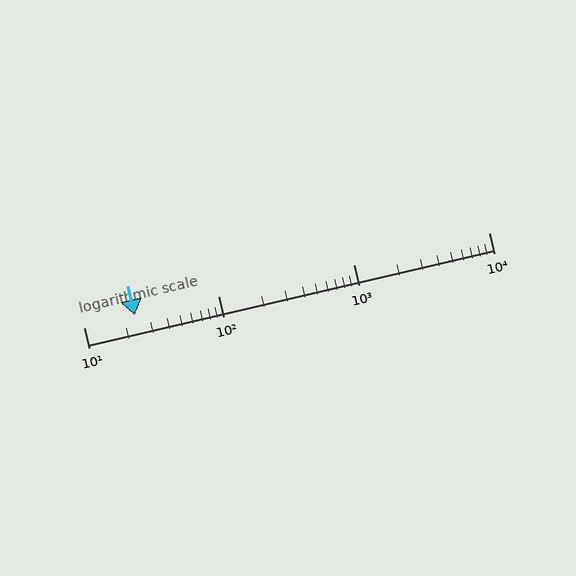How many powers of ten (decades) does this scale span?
The scale spans 3 decades, from 10 to 10000.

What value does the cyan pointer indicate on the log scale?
The pointer indicates approximately 24.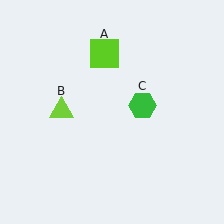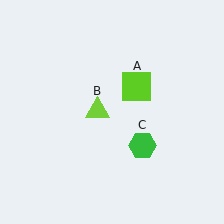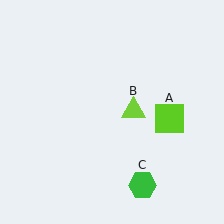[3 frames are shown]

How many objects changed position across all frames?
3 objects changed position: lime square (object A), lime triangle (object B), green hexagon (object C).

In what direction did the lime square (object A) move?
The lime square (object A) moved down and to the right.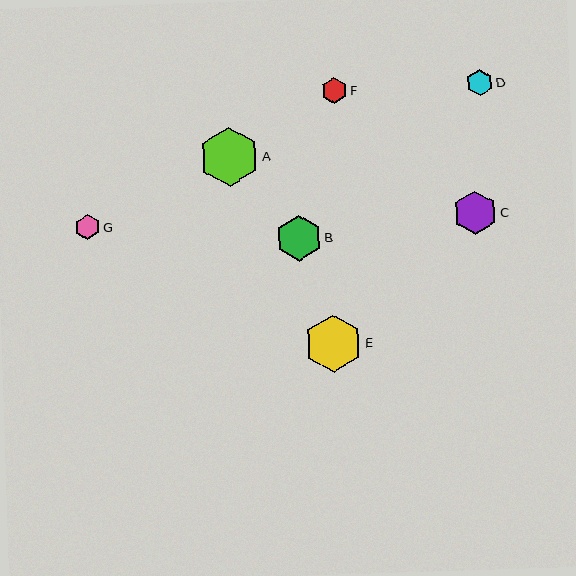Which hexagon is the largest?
Hexagon A is the largest with a size of approximately 59 pixels.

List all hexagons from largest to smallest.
From largest to smallest: A, E, B, C, D, F, G.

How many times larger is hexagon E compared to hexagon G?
Hexagon E is approximately 2.3 times the size of hexagon G.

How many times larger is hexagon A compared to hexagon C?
Hexagon A is approximately 1.4 times the size of hexagon C.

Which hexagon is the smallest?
Hexagon G is the smallest with a size of approximately 25 pixels.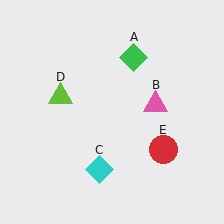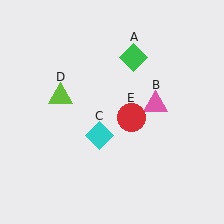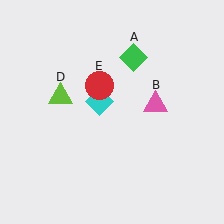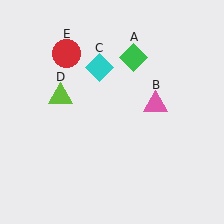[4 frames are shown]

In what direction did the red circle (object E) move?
The red circle (object E) moved up and to the left.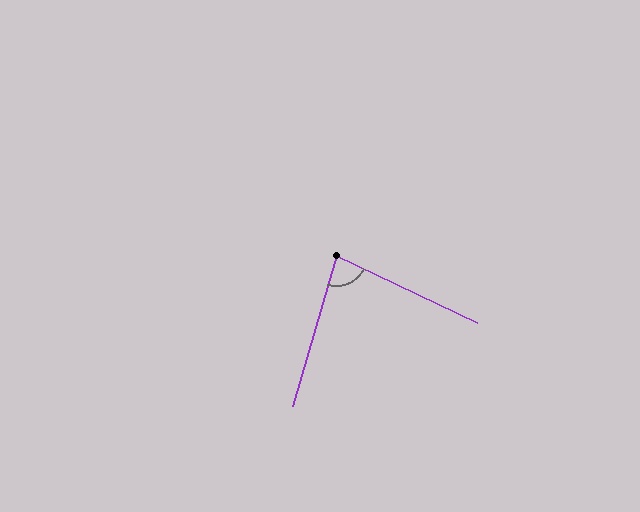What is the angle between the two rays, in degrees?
Approximately 81 degrees.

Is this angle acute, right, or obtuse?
It is acute.